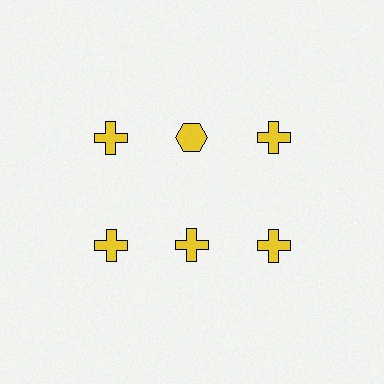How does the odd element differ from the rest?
It has a different shape: hexagon instead of cross.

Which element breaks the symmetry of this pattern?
The yellow hexagon in the top row, second from left column breaks the symmetry. All other shapes are yellow crosses.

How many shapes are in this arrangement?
There are 6 shapes arranged in a grid pattern.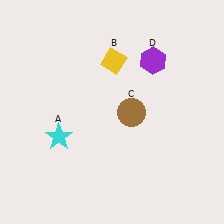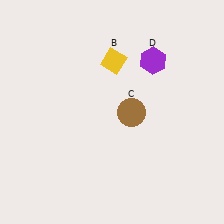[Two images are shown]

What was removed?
The cyan star (A) was removed in Image 2.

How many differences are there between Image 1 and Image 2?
There is 1 difference between the two images.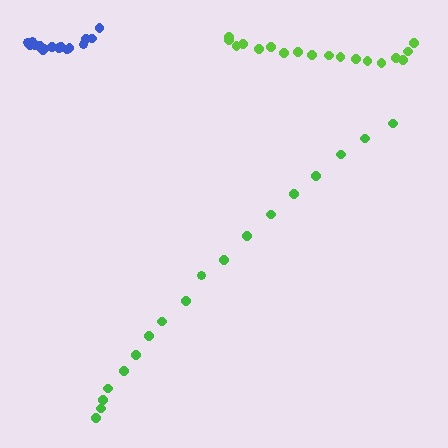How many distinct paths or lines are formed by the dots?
There are 3 distinct paths.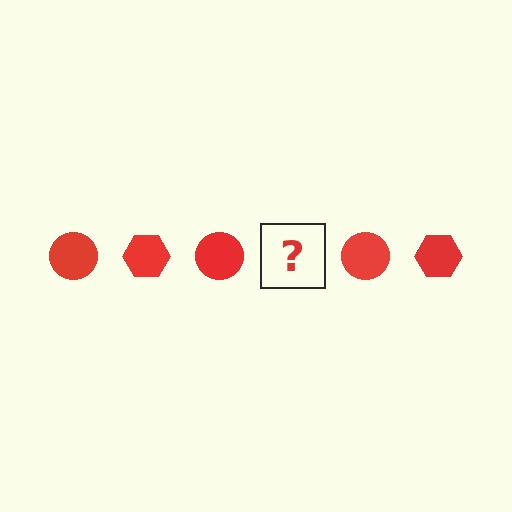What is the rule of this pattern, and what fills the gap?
The rule is that the pattern cycles through circle, hexagon shapes in red. The gap should be filled with a red hexagon.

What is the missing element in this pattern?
The missing element is a red hexagon.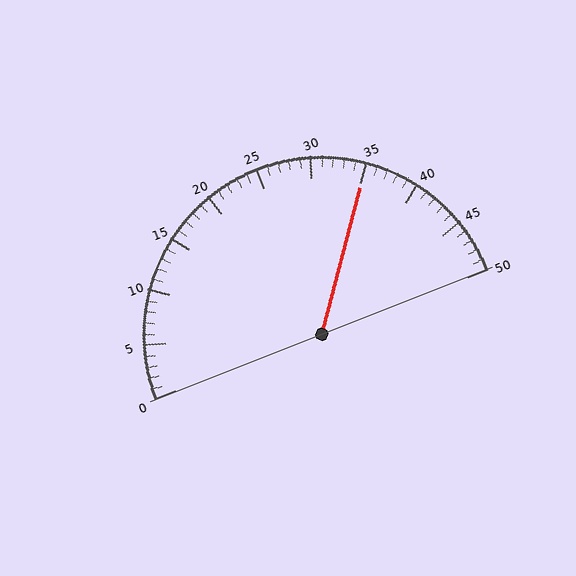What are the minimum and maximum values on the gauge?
The gauge ranges from 0 to 50.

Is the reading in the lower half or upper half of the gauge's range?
The reading is in the upper half of the range (0 to 50).